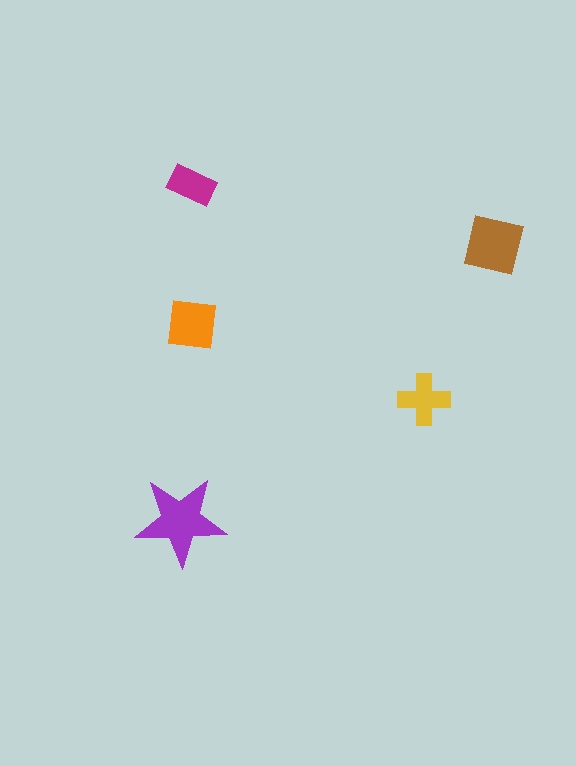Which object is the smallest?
The magenta rectangle.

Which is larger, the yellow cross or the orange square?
The orange square.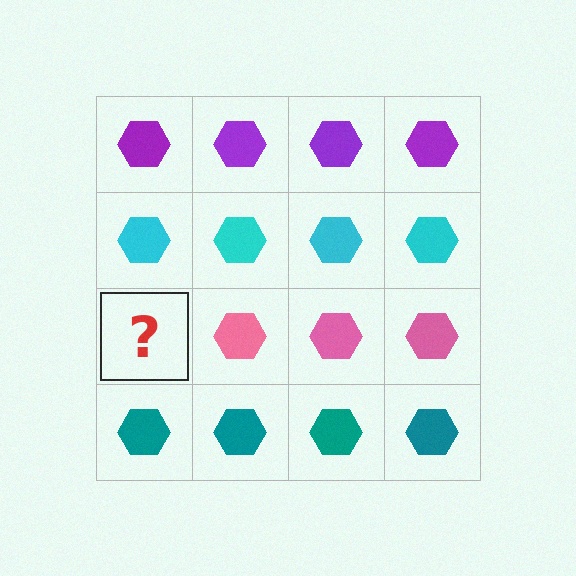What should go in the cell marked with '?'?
The missing cell should contain a pink hexagon.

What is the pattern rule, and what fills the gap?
The rule is that each row has a consistent color. The gap should be filled with a pink hexagon.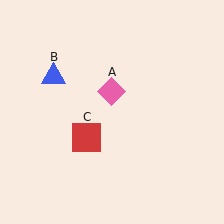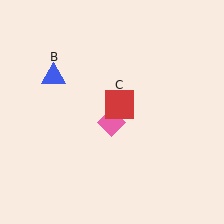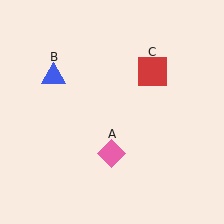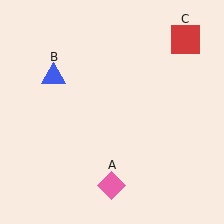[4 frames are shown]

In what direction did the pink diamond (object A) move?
The pink diamond (object A) moved down.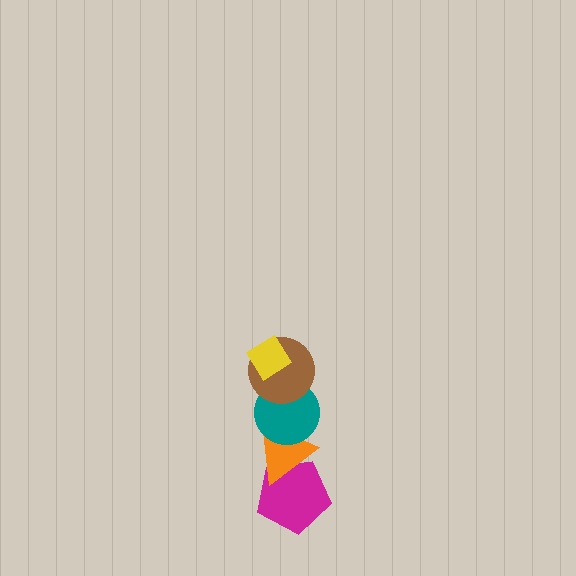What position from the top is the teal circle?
The teal circle is 3rd from the top.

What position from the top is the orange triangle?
The orange triangle is 4th from the top.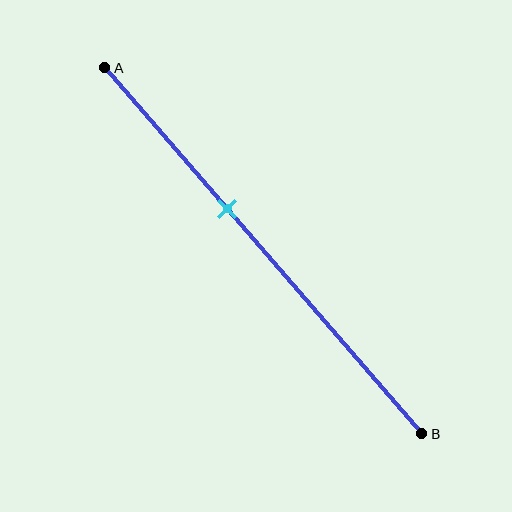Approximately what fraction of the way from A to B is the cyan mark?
The cyan mark is approximately 40% of the way from A to B.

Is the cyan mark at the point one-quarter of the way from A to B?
No, the mark is at about 40% from A, not at the 25% one-quarter point.